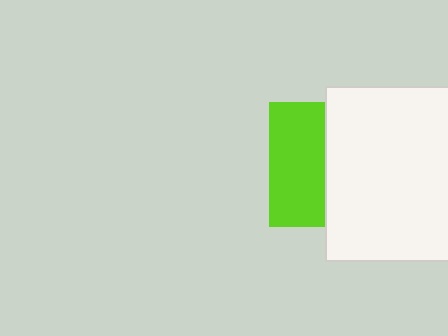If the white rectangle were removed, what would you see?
You would see the complete lime square.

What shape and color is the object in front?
The object in front is a white rectangle.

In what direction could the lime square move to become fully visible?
The lime square could move left. That would shift it out from behind the white rectangle entirely.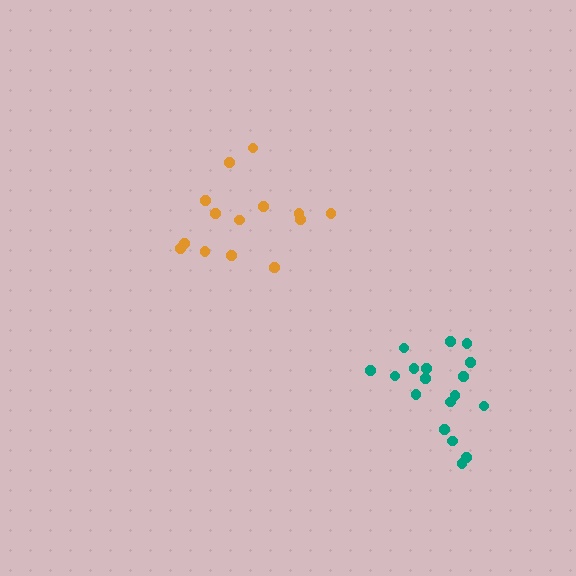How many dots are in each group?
Group 1: 18 dots, Group 2: 14 dots (32 total).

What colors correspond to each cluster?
The clusters are colored: teal, orange.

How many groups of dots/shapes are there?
There are 2 groups.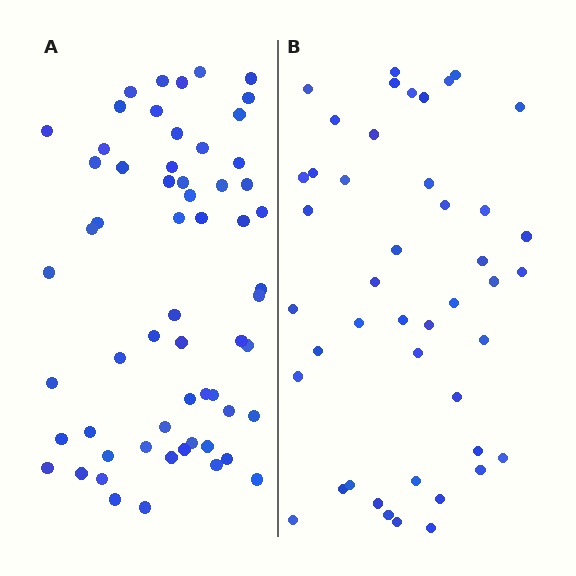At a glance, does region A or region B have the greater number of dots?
Region A (the left region) has more dots.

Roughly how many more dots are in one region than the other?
Region A has approximately 15 more dots than region B.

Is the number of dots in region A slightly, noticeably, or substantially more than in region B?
Region A has noticeably more, but not dramatically so. The ratio is roughly 1.3 to 1.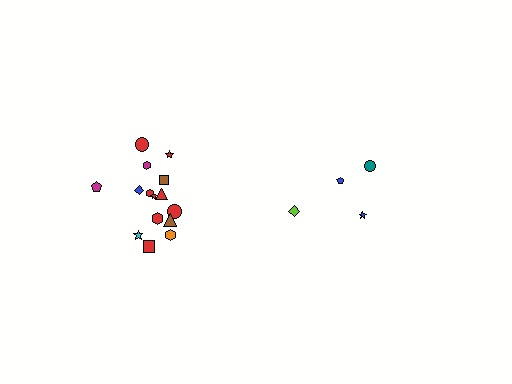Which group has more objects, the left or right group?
The left group.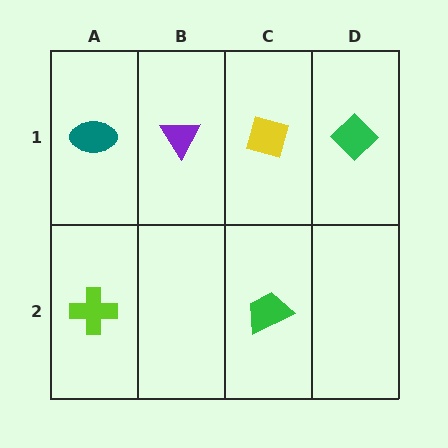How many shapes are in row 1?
4 shapes.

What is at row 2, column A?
A lime cross.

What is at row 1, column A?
A teal ellipse.